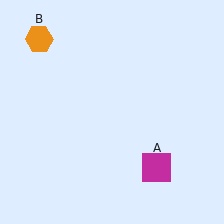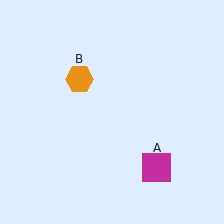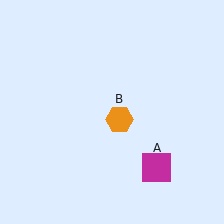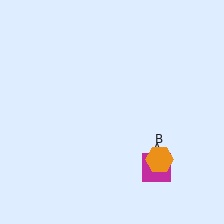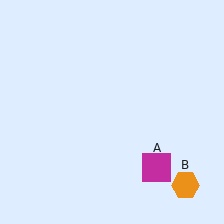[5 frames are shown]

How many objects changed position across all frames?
1 object changed position: orange hexagon (object B).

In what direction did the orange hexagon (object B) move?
The orange hexagon (object B) moved down and to the right.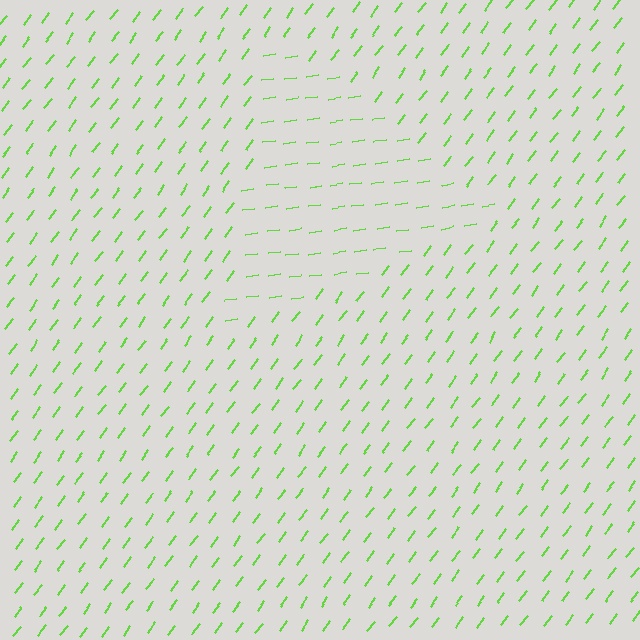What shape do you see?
I see a triangle.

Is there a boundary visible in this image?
Yes, there is a texture boundary formed by a change in line orientation.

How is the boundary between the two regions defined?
The boundary is defined purely by a change in line orientation (approximately 45 degrees difference). All lines are the same color and thickness.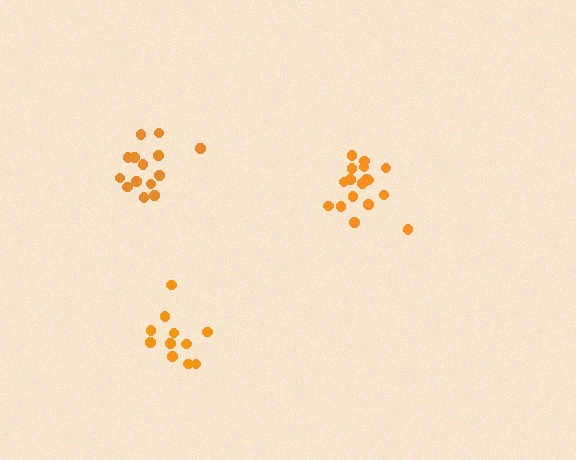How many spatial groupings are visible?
There are 3 spatial groupings.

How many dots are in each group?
Group 1: 11 dots, Group 2: 17 dots, Group 3: 14 dots (42 total).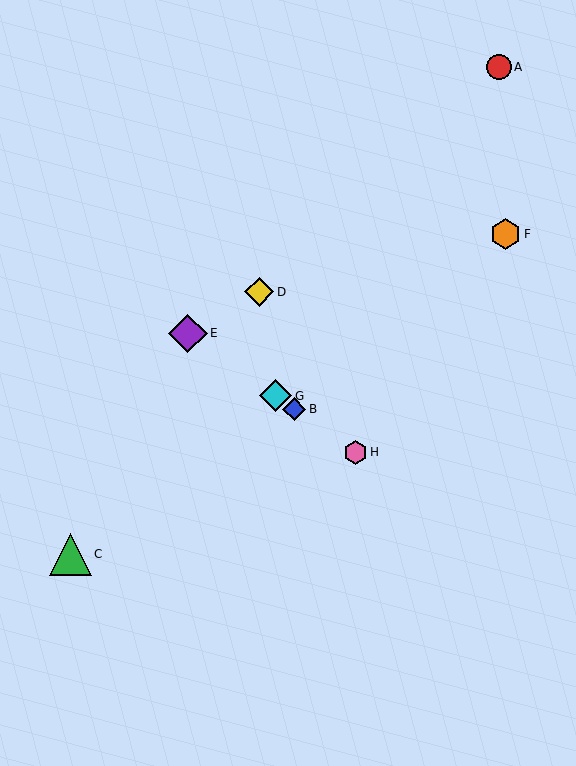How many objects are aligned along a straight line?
4 objects (B, E, G, H) are aligned along a straight line.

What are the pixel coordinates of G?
Object G is at (276, 396).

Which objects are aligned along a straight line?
Objects B, E, G, H are aligned along a straight line.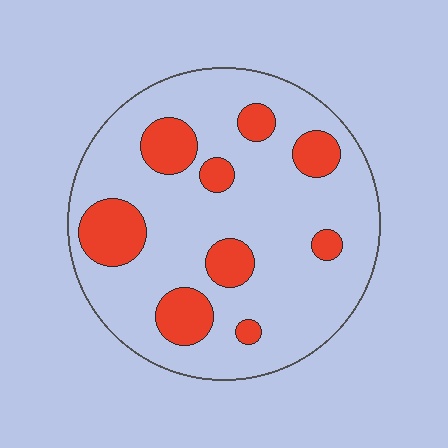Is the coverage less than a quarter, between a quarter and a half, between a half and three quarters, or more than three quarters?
Less than a quarter.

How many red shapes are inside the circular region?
9.